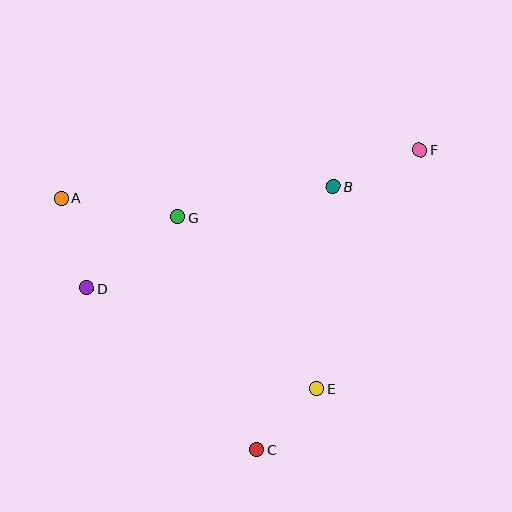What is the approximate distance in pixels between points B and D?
The distance between B and D is approximately 266 pixels.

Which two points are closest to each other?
Points C and E are closest to each other.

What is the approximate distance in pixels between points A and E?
The distance between A and E is approximately 319 pixels.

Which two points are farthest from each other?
Points A and F are farthest from each other.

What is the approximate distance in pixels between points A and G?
The distance between A and G is approximately 118 pixels.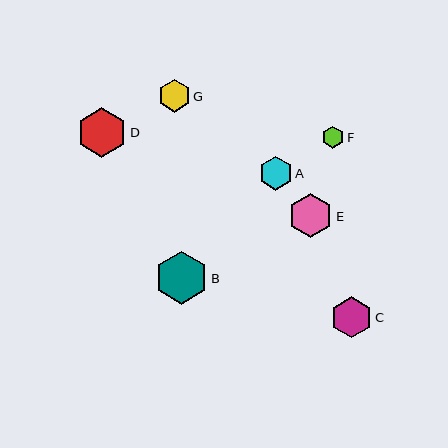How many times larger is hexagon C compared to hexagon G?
Hexagon C is approximately 1.3 times the size of hexagon G.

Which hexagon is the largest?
Hexagon B is the largest with a size of approximately 53 pixels.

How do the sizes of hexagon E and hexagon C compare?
Hexagon E and hexagon C are approximately the same size.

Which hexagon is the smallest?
Hexagon F is the smallest with a size of approximately 22 pixels.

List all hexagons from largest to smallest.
From largest to smallest: B, D, E, C, A, G, F.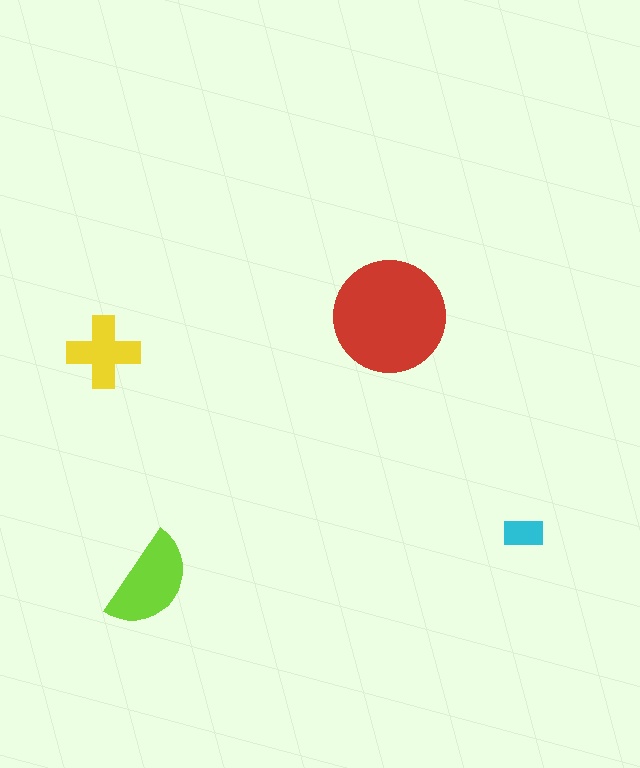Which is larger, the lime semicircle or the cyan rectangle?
The lime semicircle.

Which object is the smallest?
The cyan rectangle.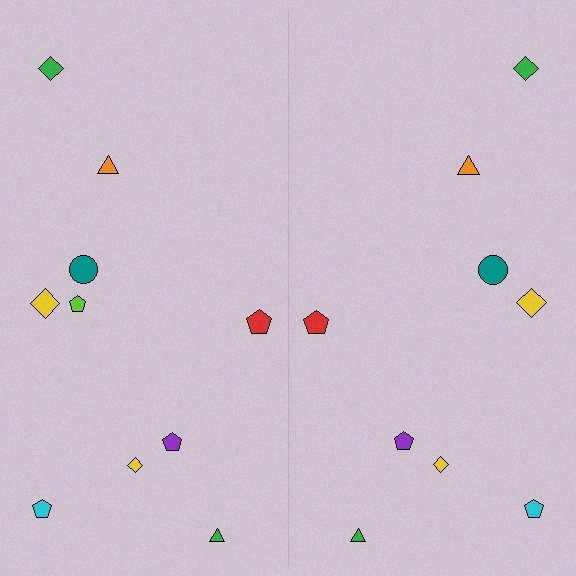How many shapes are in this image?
There are 19 shapes in this image.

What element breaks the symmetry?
A lime pentagon is missing from the right side.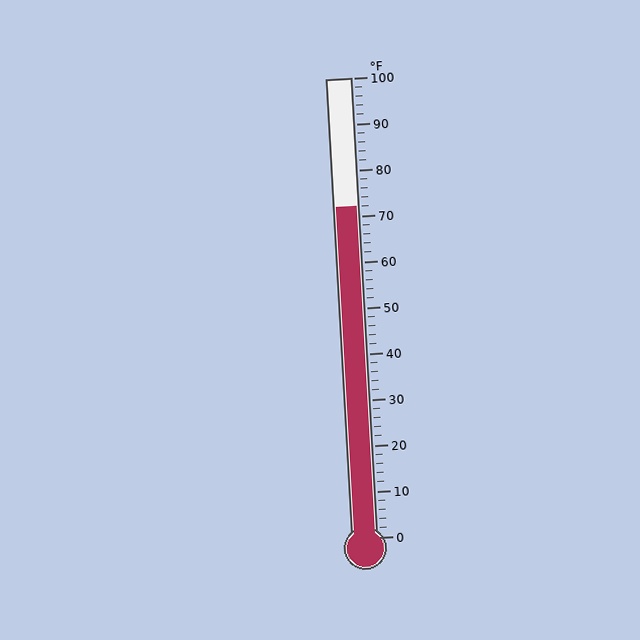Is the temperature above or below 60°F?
The temperature is above 60°F.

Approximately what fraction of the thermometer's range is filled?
The thermometer is filled to approximately 70% of its range.